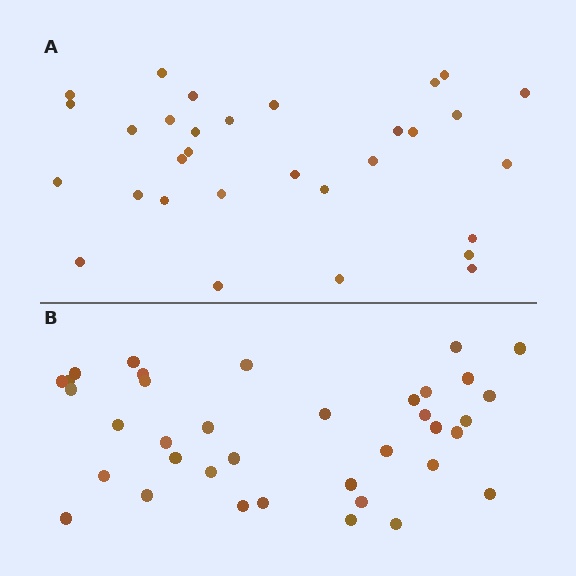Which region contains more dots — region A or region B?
Region B (the bottom region) has more dots.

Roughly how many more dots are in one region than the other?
Region B has about 6 more dots than region A.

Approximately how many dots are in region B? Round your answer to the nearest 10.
About 40 dots. (The exact count is 37, which rounds to 40.)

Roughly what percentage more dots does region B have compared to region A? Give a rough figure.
About 20% more.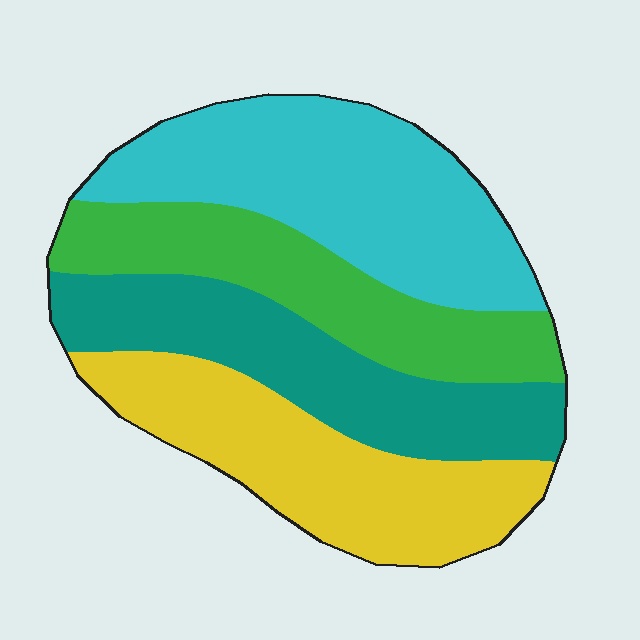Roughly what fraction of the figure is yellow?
Yellow takes up about one quarter (1/4) of the figure.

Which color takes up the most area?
Cyan, at roughly 30%.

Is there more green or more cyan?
Cyan.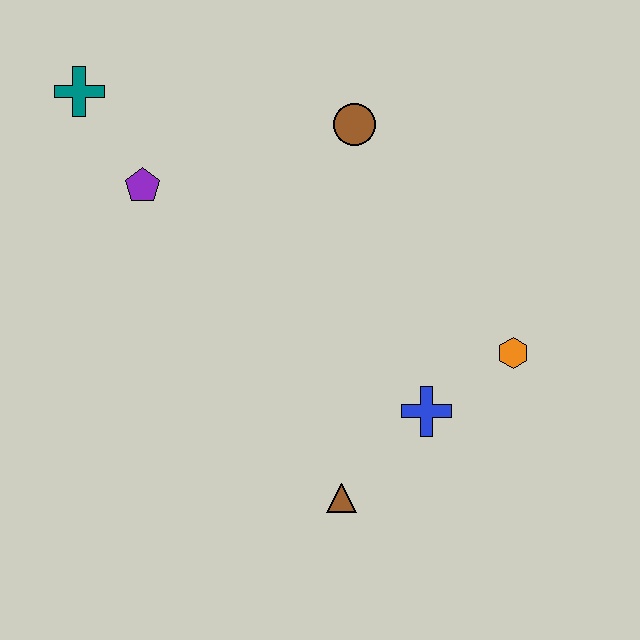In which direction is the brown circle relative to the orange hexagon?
The brown circle is above the orange hexagon.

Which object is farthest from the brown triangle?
The teal cross is farthest from the brown triangle.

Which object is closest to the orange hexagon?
The blue cross is closest to the orange hexagon.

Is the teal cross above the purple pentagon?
Yes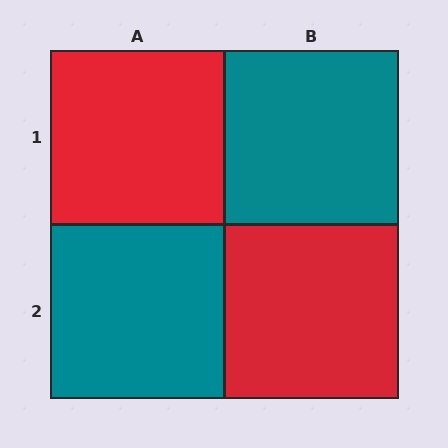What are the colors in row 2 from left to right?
Teal, red.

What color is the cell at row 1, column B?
Teal.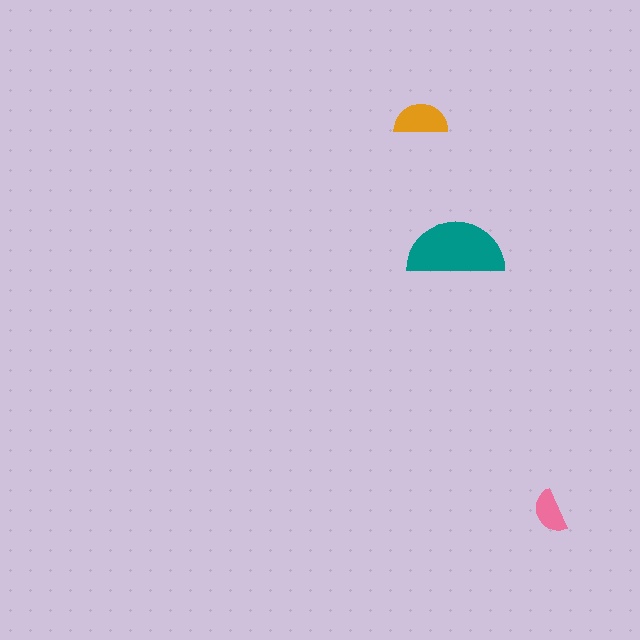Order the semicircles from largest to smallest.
the teal one, the orange one, the pink one.